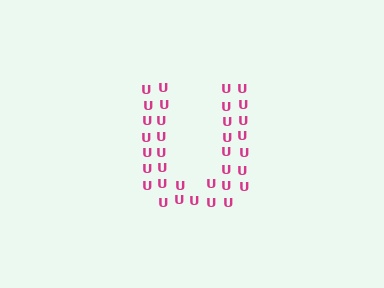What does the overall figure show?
The overall figure shows the letter U.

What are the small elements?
The small elements are letter U's.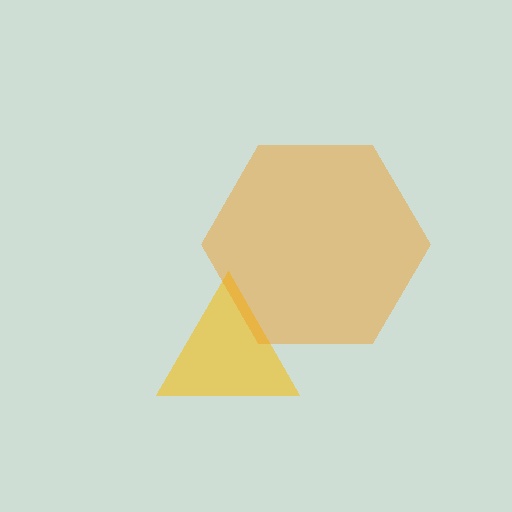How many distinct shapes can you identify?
There are 2 distinct shapes: a yellow triangle, an orange hexagon.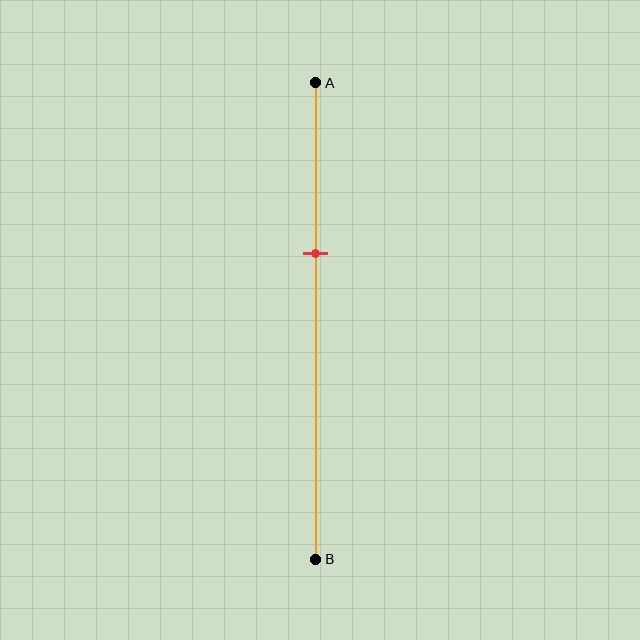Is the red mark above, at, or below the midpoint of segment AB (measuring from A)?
The red mark is above the midpoint of segment AB.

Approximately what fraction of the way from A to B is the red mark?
The red mark is approximately 35% of the way from A to B.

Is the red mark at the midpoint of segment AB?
No, the mark is at about 35% from A, not at the 50% midpoint.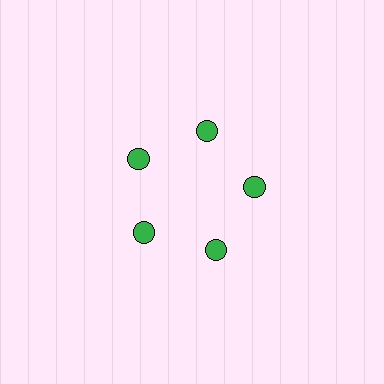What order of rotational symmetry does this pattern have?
This pattern has 5-fold rotational symmetry.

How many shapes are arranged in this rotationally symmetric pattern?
There are 5 shapes, arranged in 5 groups of 1.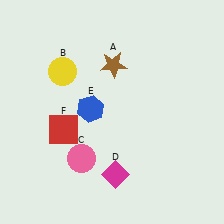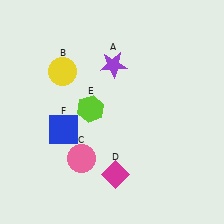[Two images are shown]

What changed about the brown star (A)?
In Image 1, A is brown. In Image 2, it changed to purple.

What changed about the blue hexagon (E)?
In Image 1, E is blue. In Image 2, it changed to lime.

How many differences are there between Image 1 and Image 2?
There are 3 differences between the two images.